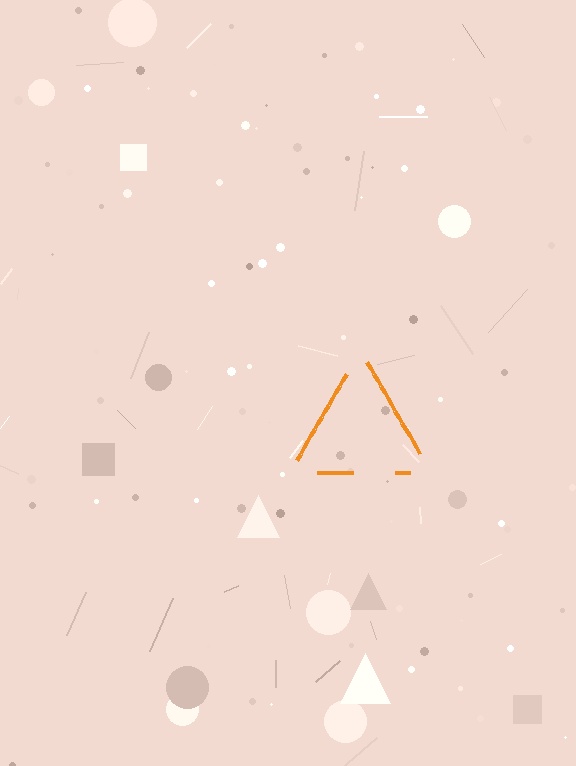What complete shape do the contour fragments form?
The contour fragments form a triangle.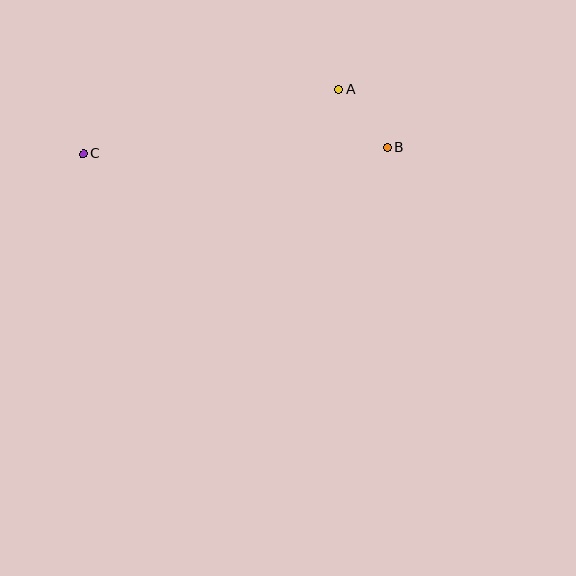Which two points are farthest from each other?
Points B and C are farthest from each other.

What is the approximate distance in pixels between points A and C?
The distance between A and C is approximately 264 pixels.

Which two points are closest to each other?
Points A and B are closest to each other.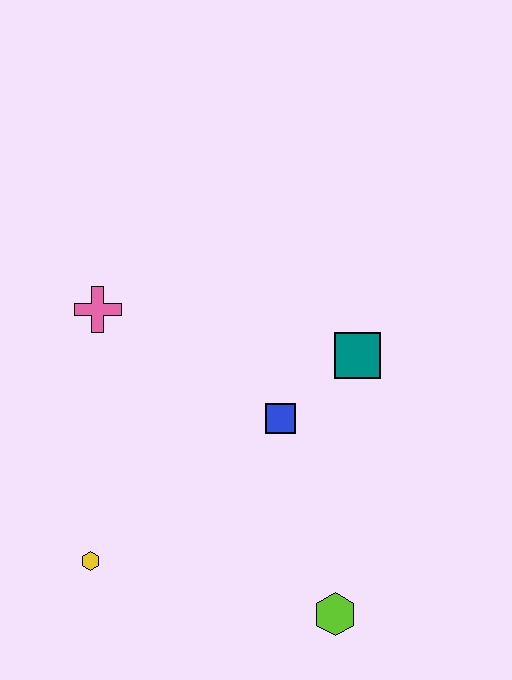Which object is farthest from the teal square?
The yellow hexagon is farthest from the teal square.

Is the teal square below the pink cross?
Yes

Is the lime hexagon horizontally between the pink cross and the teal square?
Yes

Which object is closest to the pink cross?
The blue square is closest to the pink cross.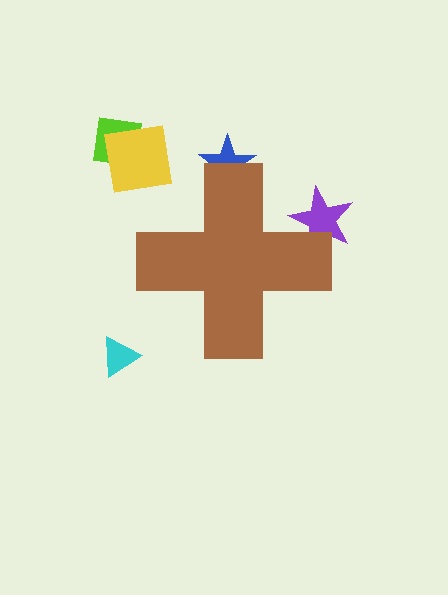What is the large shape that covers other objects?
A brown cross.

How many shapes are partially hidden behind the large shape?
2 shapes are partially hidden.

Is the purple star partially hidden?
Yes, the purple star is partially hidden behind the brown cross.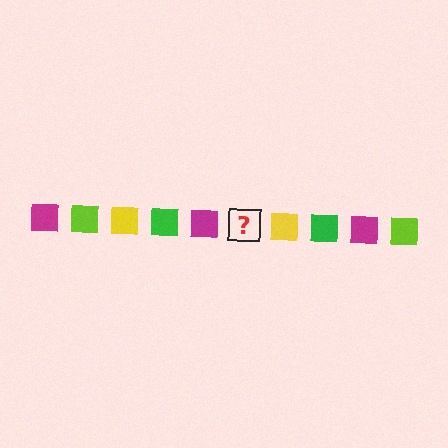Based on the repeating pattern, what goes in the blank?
The blank should be a lime square.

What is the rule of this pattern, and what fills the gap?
The rule is that the pattern cycles through magenta, lime, yellow, green squares. The gap should be filled with a lime square.